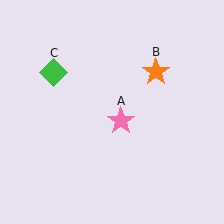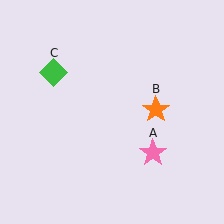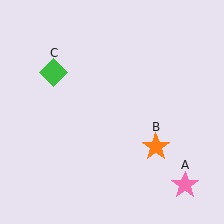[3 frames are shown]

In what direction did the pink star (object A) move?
The pink star (object A) moved down and to the right.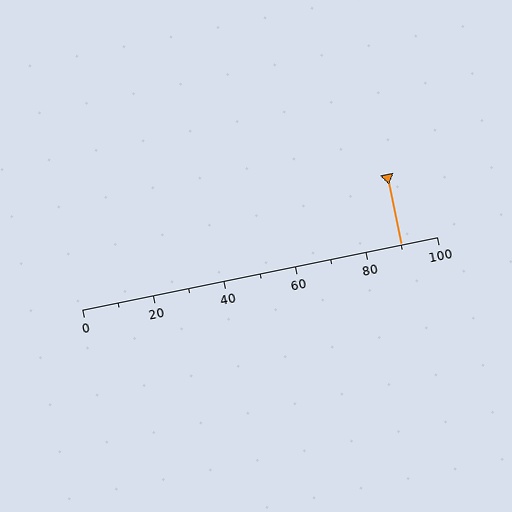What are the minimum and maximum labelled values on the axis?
The axis runs from 0 to 100.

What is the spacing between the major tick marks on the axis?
The major ticks are spaced 20 apart.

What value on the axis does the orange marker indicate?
The marker indicates approximately 90.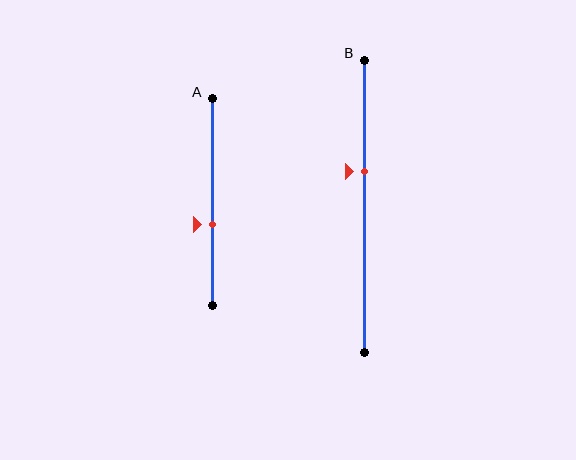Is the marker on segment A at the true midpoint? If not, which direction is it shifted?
No, the marker on segment A is shifted downward by about 11% of the segment length.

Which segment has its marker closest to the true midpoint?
Segment A has its marker closest to the true midpoint.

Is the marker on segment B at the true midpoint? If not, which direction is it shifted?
No, the marker on segment B is shifted upward by about 12% of the segment length.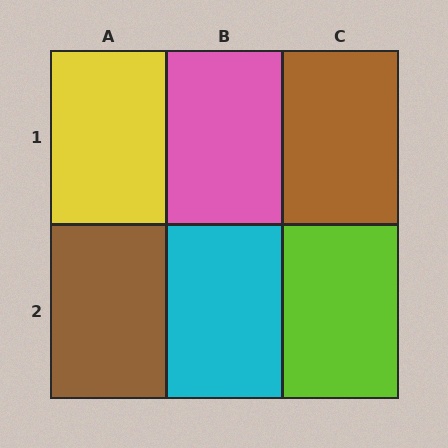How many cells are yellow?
1 cell is yellow.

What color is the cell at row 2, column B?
Cyan.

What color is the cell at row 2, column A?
Brown.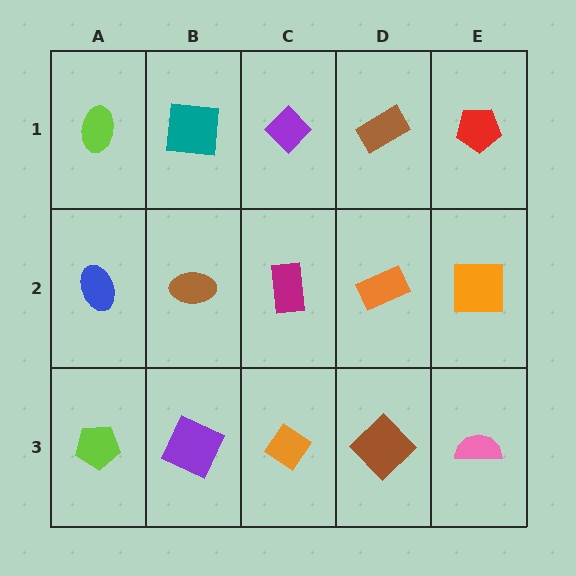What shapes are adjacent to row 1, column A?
A blue ellipse (row 2, column A), a teal square (row 1, column B).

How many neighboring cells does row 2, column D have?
4.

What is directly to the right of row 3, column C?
A brown diamond.